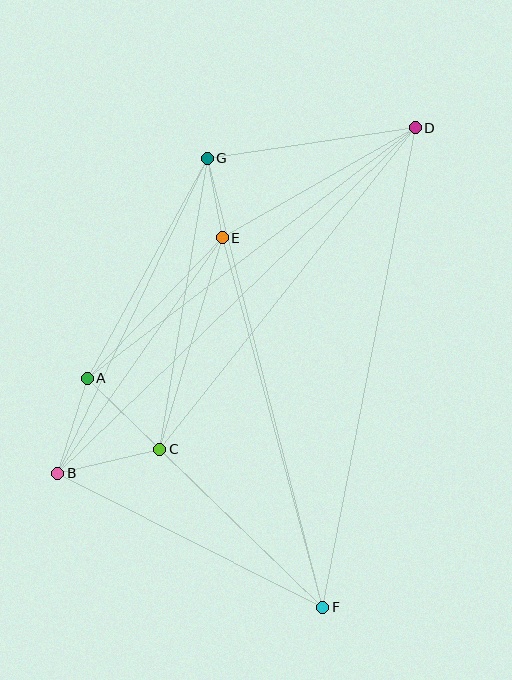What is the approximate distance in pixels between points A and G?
The distance between A and G is approximately 251 pixels.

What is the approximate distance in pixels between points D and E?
The distance between D and E is approximately 222 pixels.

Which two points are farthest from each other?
Points B and D are farthest from each other.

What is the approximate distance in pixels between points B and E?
The distance between B and E is approximately 287 pixels.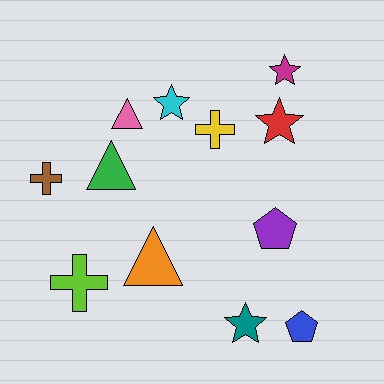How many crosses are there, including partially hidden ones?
There are 3 crosses.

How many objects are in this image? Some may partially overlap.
There are 12 objects.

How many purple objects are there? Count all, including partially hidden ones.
There is 1 purple object.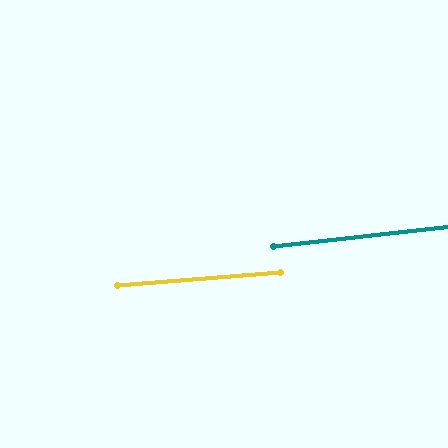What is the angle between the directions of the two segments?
Approximately 2 degrees.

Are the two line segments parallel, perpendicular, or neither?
Parallel — their directions differ by only 1.7°.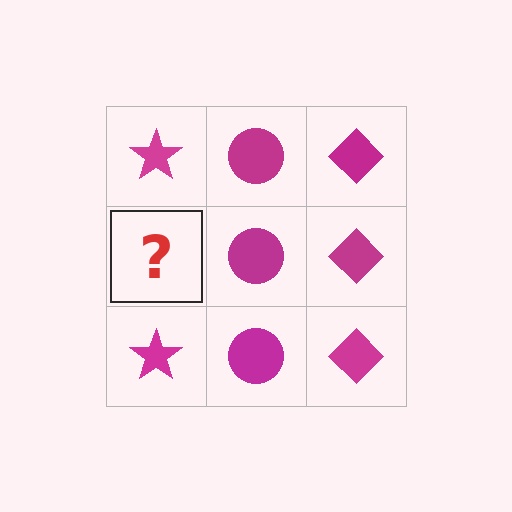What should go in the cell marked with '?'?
The missing cell should contain a magenta star.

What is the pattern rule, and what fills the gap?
The rule is that each column has a consistent shape. The gap should be filled with a magenta star.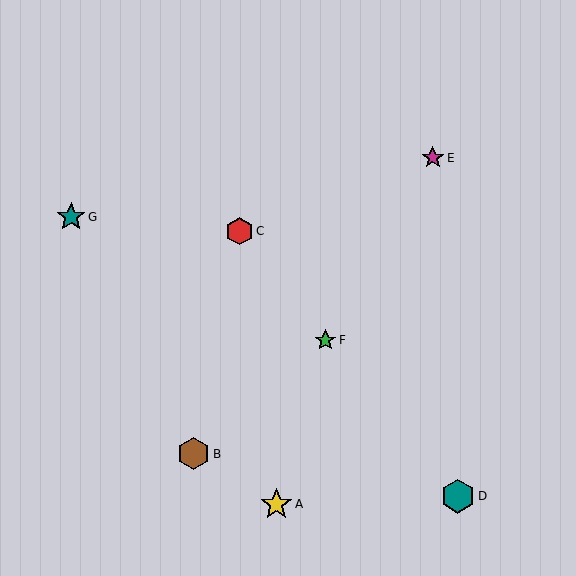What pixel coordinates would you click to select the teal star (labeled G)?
Click at (71, 217) to select the teal star G.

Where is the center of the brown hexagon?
The center of the brown hexagon is at (193, 454).